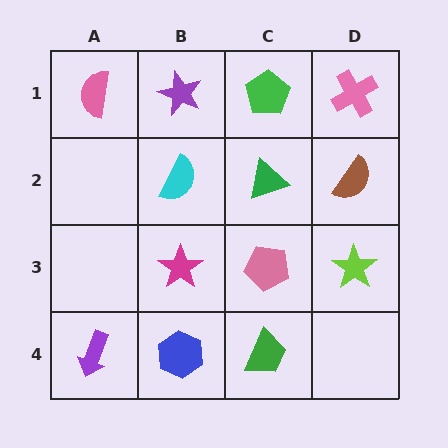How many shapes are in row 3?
3 shapes.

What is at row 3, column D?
A lime star.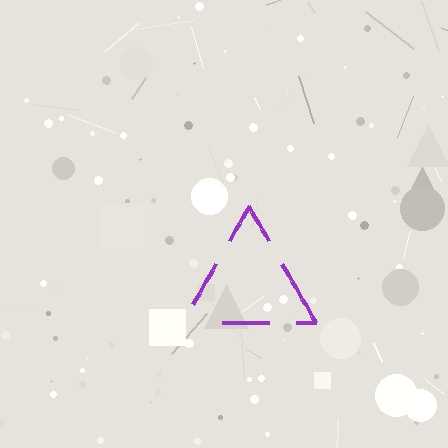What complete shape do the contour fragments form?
The contour fragments form a triangle.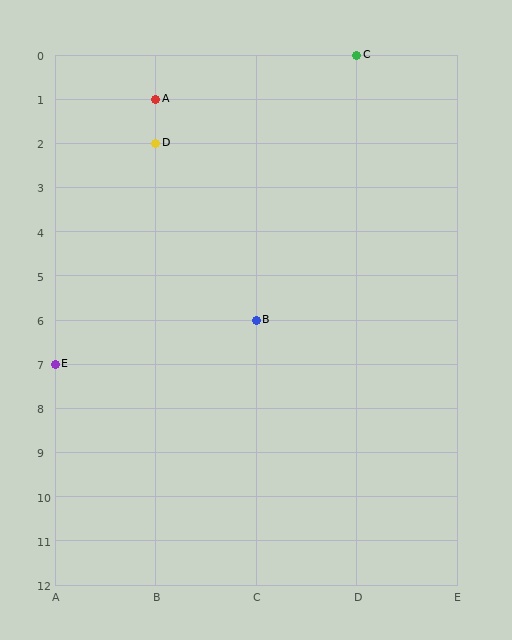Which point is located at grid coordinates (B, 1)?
Point A is at (B, 1).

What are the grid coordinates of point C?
Point C is at grid coordinates (D, 0).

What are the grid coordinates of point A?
Point A is at grid coordinates (B, 1).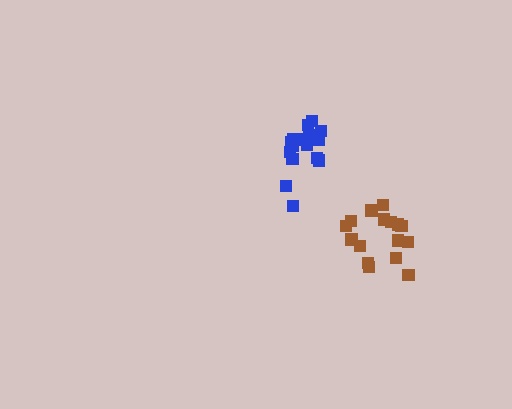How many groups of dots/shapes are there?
There are 2 groups.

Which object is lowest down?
The brown cluster is bottommost.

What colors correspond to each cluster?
The clusters are colored: blue, brown.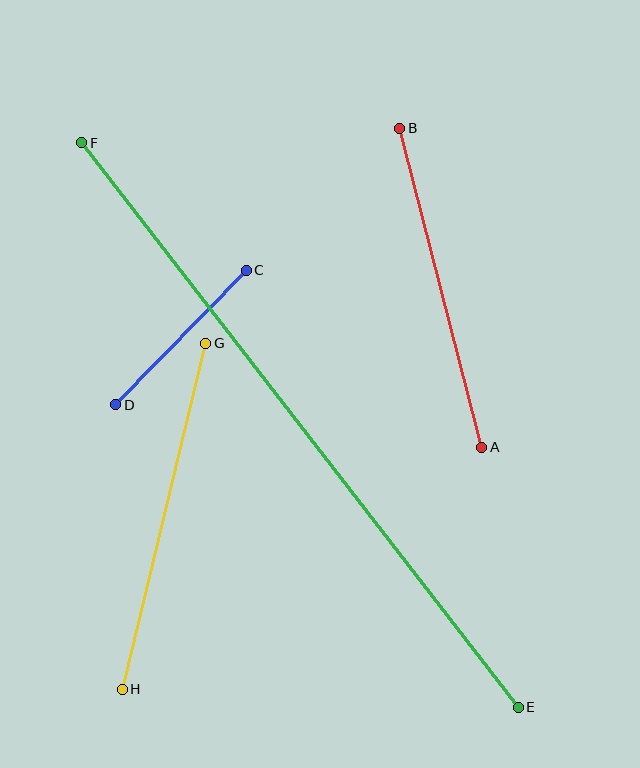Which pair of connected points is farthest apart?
Points E and F are farthest apart.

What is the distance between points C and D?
The distance is approximately 188 pixels.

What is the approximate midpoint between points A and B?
The midpoint is at approximately (441, 288) pixels.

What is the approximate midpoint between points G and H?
The midpoint is at approximately (164, 516) pixels.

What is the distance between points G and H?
The distance is approximately 356 pixels.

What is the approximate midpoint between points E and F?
The midpoint is at approximately (300, 425) pixels.